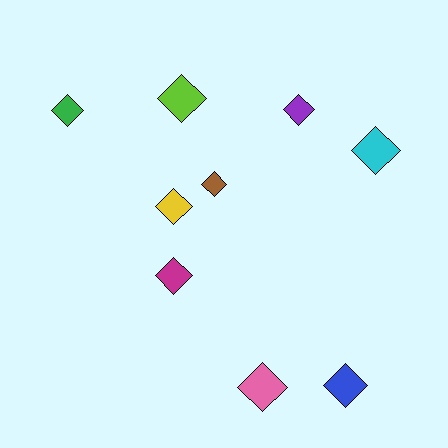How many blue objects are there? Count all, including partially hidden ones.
There is 1 blue object.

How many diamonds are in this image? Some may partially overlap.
There are 9 diamonds.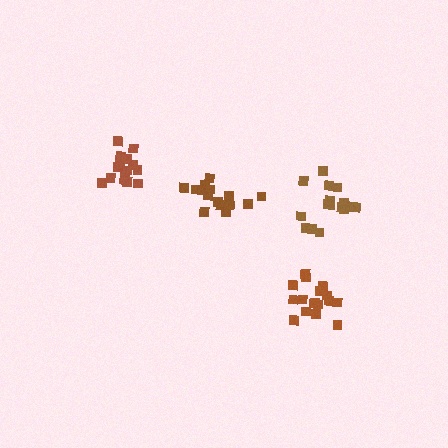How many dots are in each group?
Group 1: 16 dots, Group 2: 17 dots, Group 3: 17 dots, Group 4: 15 dots (65 total).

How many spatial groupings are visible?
There are 4 spatial groupings.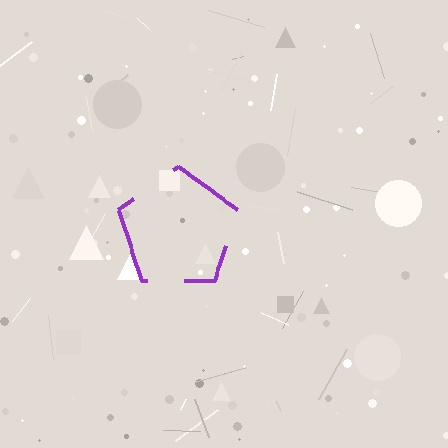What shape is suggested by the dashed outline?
The dashed outline suggests a pentagon.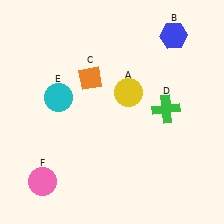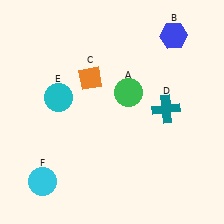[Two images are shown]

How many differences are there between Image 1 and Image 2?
There are 3 differences between the two images.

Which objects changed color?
A changed from yellow to green. D changed from green to teal. F changed from pink to cyan.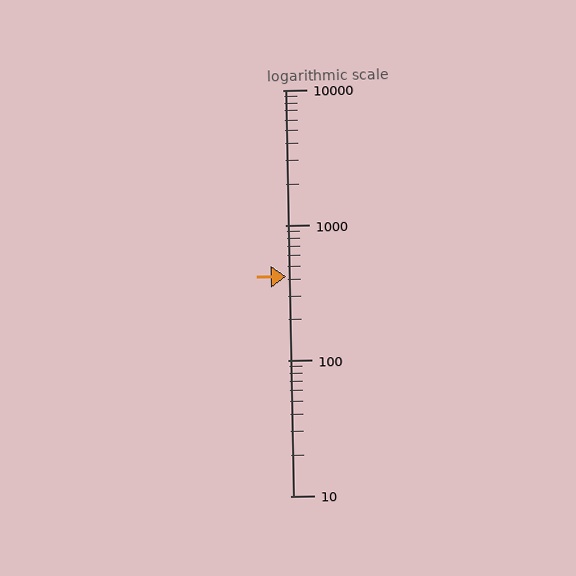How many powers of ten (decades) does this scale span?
The scale spans 3 decades, from 10 to 10000.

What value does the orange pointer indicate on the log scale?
The pointer indicates approximately 420.